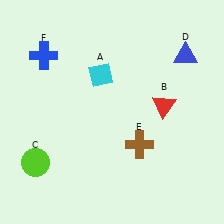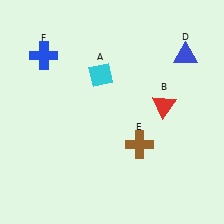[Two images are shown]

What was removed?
The lime circle (C) was removed in Image 2.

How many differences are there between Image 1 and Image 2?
There is 1 difference between the two images.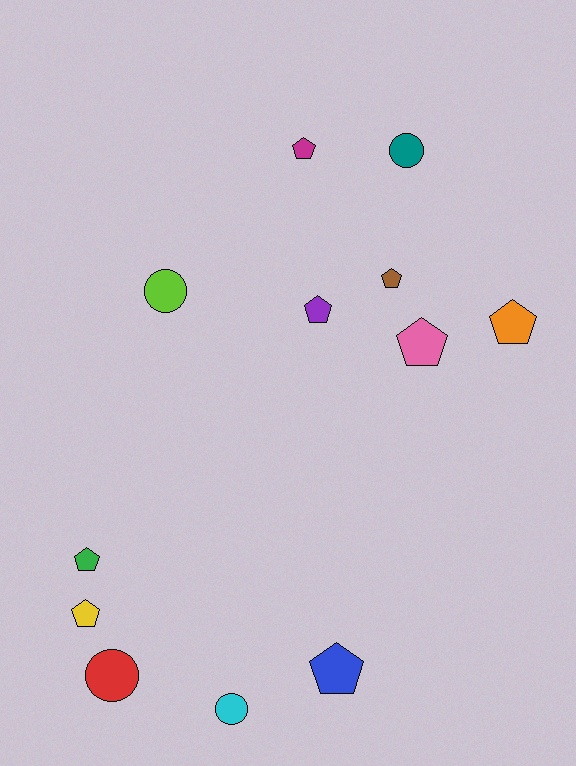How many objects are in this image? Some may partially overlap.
There are 12 objects.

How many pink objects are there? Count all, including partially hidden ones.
There is 1 pink object.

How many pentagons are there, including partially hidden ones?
There are 8 pentagons.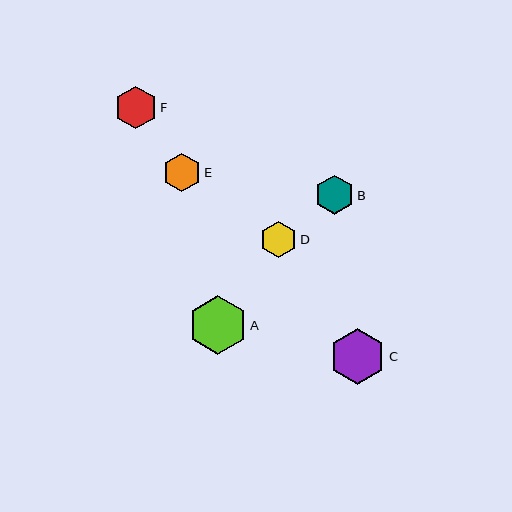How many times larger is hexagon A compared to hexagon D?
Hexagon A is approximately 1.6 times the size of hexagon D.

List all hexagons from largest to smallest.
From largest to smallest: A, C, F, B, E, D.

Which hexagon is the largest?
Hexagon A is the largest with a size of approximately 58 pixels.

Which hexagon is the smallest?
Hexagon D is the smallest with a size of approximately 36 pixels.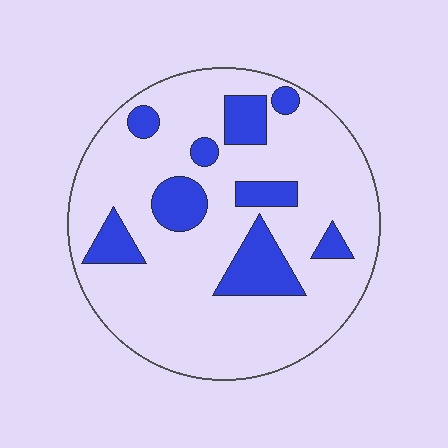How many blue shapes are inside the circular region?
9.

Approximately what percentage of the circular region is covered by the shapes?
Approximately 20%.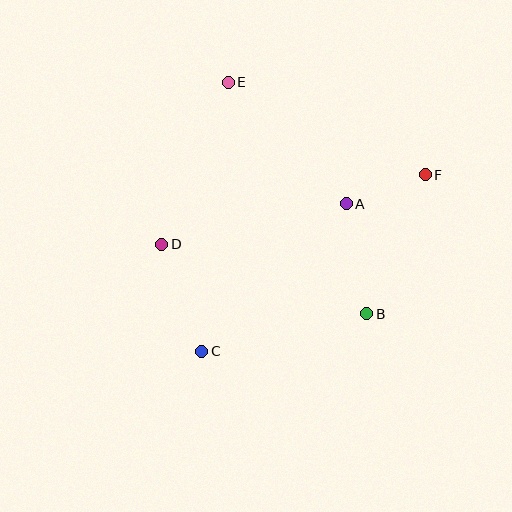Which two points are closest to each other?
Points A and F are closest to each other.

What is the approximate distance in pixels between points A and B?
The distance between A and B is approximately 112 pixels.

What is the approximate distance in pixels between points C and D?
The distance between C and D is approximately 114 pixels.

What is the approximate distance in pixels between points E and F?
The distance between E and F is approximately 218 pixels.